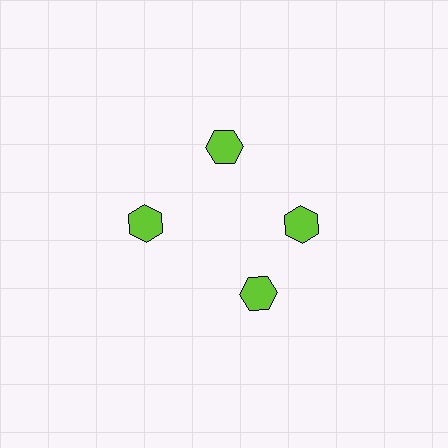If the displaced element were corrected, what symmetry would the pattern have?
It would have 4-fold rotational symmetry — the pattern would map onto itself every 90 degrees.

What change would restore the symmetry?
The symmetry would be restored by rotating it back into even spacing with its neighbors so that all 4 hexagons sit at equal angles and equal distance from the center.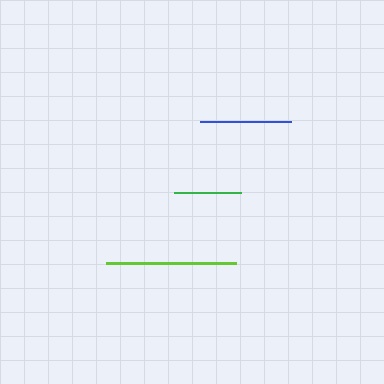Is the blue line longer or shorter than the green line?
The blue line is longer than the green line.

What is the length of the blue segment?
The blue segment is approximately 91 pixels long.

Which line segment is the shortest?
The green line is the shortest at approximately 66 pixels.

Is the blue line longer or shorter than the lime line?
The lime line is longer than the blue line.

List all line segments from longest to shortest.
From longest to shortest: lime, blue, green.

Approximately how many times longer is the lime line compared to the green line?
The lime line is approximately 2.0 times the length of the green line.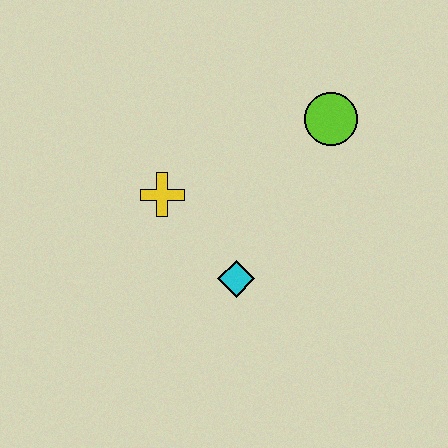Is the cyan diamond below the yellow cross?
Yes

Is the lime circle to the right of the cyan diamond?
Yes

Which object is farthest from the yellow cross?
The lime circle is farthest from the yellow cross.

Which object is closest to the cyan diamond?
The yellow cross is closest to the cyan diamond.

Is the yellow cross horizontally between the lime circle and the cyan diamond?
No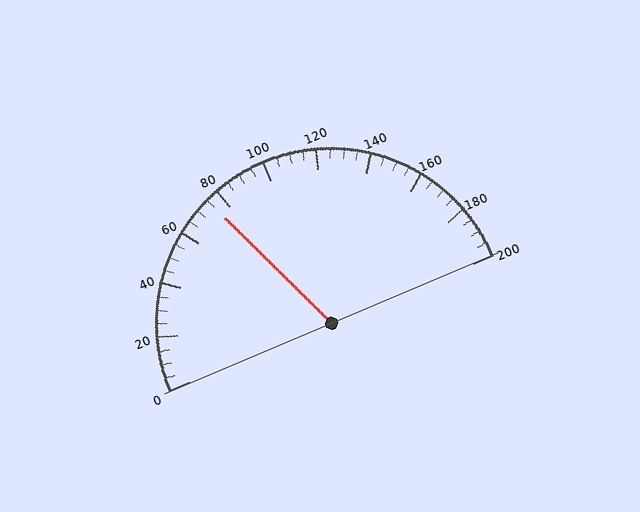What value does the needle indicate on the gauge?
The needle indicates approximately 75.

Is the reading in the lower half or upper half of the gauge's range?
The reading is in the lower half of the range (0 to 200).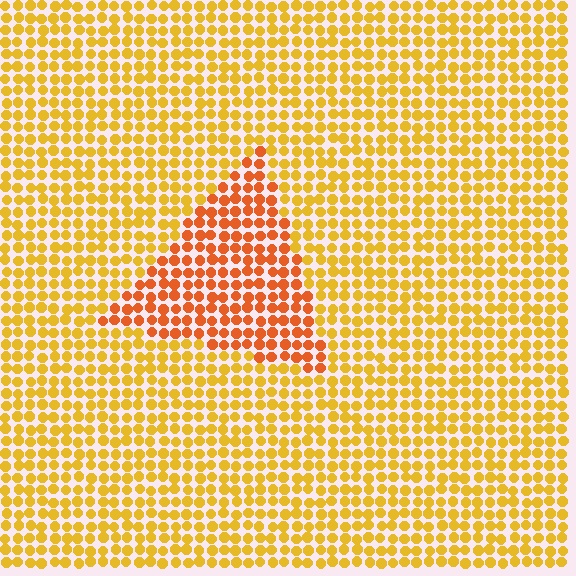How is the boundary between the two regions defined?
The boundary is defined purely by a slight shift in hue (about 28 degrees). Spacing, size, and orientation are identical on both sides.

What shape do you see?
I see a triangle.